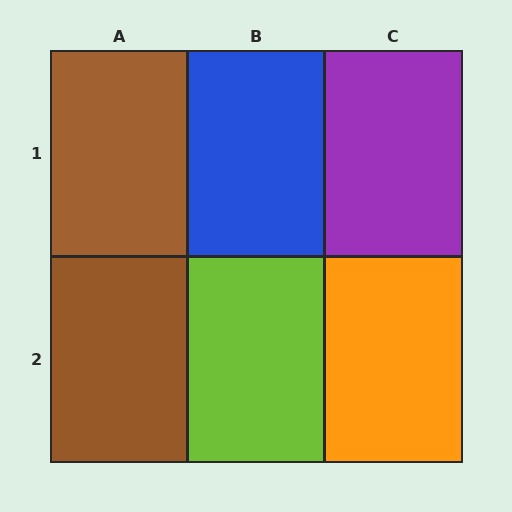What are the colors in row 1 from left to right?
Brown, blue, purple.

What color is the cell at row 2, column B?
Lime.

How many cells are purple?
1 cell is purple.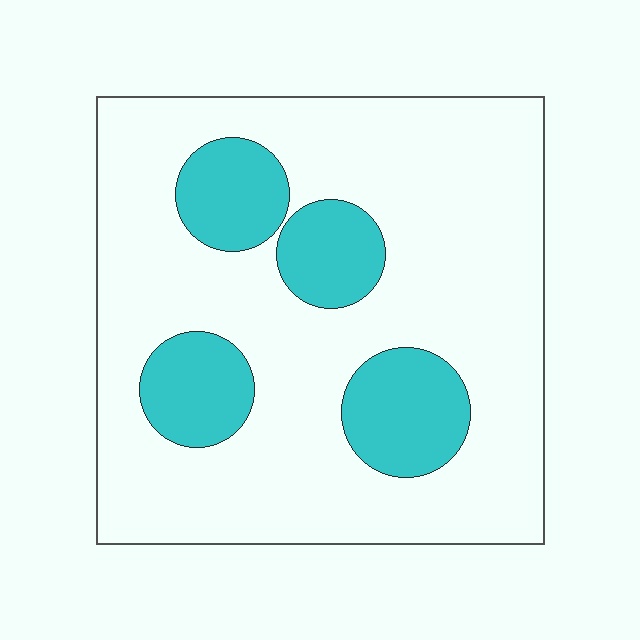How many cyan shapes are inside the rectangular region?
4.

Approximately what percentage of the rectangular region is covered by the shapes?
Approximately 20%.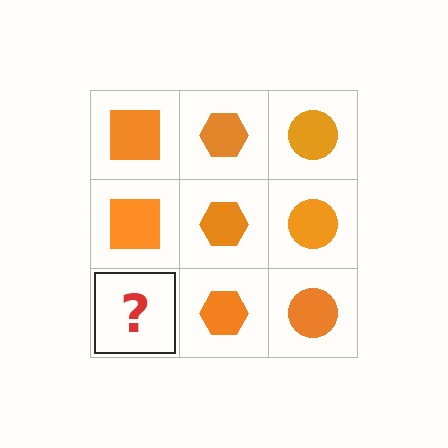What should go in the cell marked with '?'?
The missing cell should contain an orange square.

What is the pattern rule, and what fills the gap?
The rule is that each column has a consistent shape. The gap should be filled with an orange square.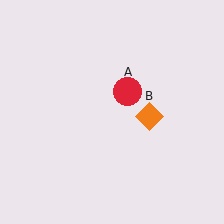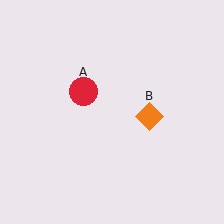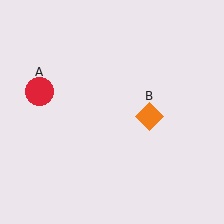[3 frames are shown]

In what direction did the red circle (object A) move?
The red circle (object A) moved left.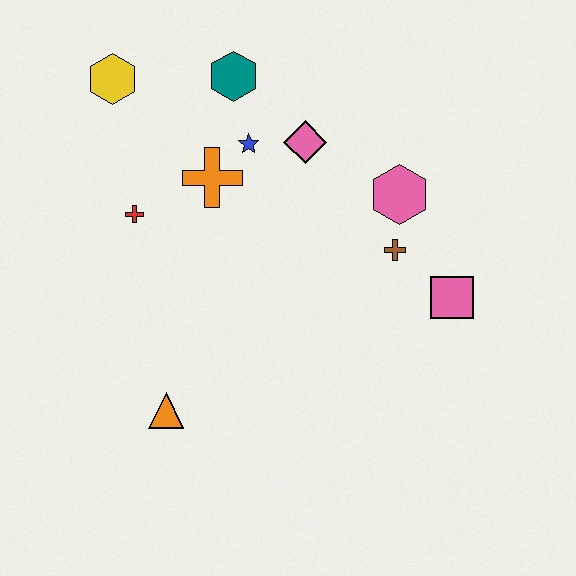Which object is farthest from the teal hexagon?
The orange triangle is farthest from the teal hexagon.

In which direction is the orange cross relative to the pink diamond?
The orange cross is to the left of the pink diamond.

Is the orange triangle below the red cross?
Yes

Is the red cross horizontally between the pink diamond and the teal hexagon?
No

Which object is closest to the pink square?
The brown cross is closest to the pink square.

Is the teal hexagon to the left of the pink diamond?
Yes